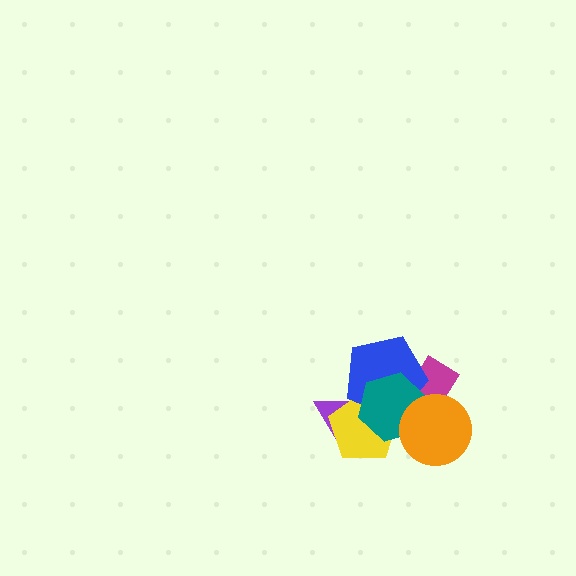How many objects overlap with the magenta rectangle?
3 objects overlap with the magenta rectangle.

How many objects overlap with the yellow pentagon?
3 objects overlap with the yellow pentagon.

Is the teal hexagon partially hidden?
Yes, it is partially covered by another shape.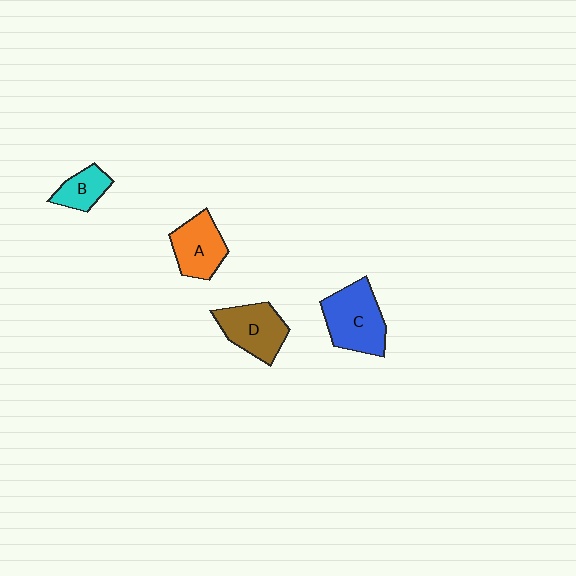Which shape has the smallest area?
Shape B (cyan).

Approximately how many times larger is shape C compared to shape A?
Approximately 1.3 times.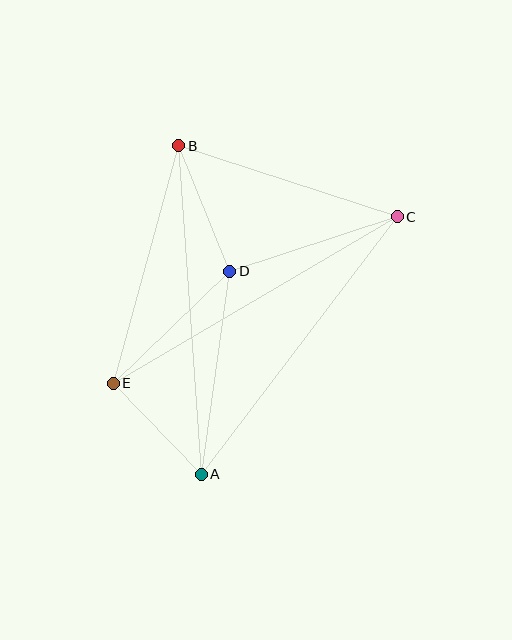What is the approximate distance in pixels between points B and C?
The distance between B and C is approximately 230 pixels.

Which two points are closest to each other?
Points A and E are closest to each other.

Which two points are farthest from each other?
Points A and B are farthest from each other.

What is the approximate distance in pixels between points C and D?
The distance between C and D is approximately 176 pixels.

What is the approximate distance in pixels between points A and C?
The distance between A and C is approximately 324 pixels.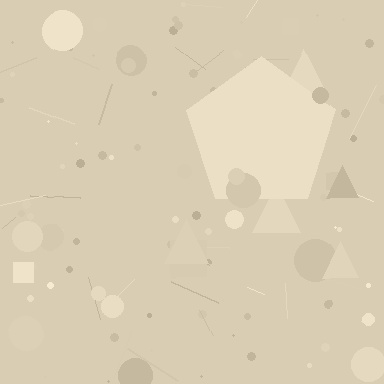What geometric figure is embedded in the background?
A pentagon is embedded in the background.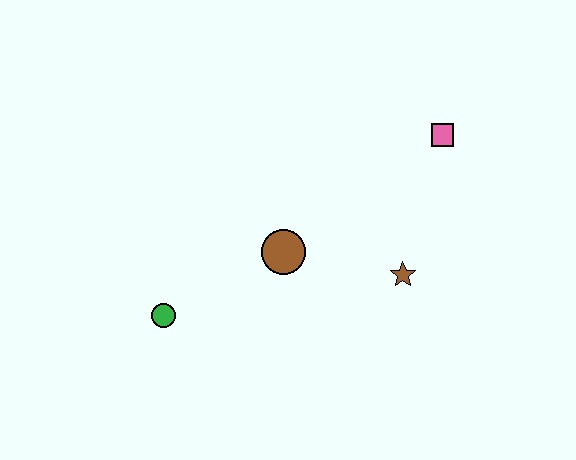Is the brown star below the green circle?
No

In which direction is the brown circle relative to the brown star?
The brown circle is to the left of the brown star.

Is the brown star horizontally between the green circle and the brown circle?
No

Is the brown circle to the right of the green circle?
Yes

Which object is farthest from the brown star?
The green circle is farthest from the brown star.